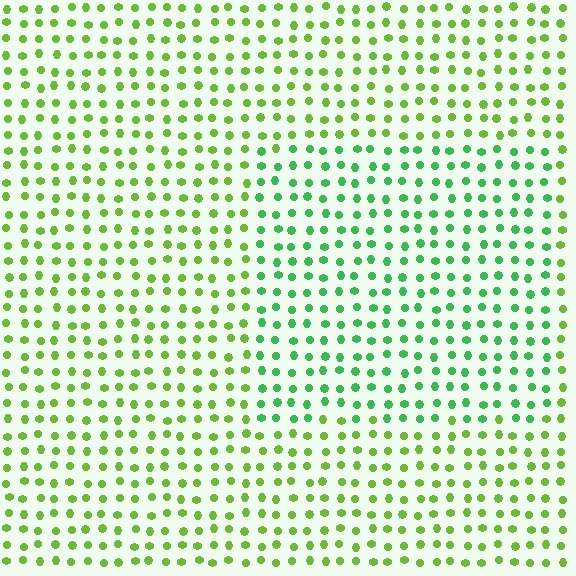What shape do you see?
I see a rectangle.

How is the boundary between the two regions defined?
The boundary is defined purely by a slight shift in hue (about 37 degrees). Spacing, size, and orientation are identical on both sides.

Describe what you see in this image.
The image is filled with small lime elements in a uniform arrangement. A rectangle-shaped region is visible where the elements are tinted to a slightly different hue, forming a subtle color boundary.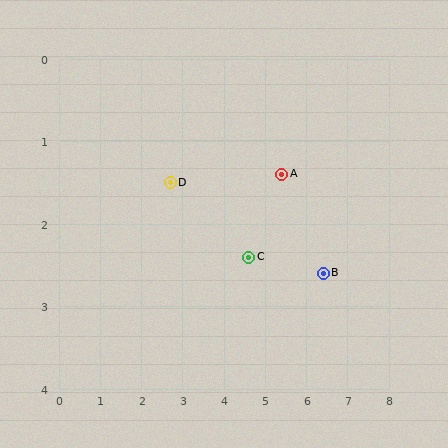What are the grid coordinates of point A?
Point A is at approximately (5.4, 1.4).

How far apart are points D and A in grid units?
Points D and A are about 2.7 grid units apart.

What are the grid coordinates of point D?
Point D is at approximately (2.7, 1.5).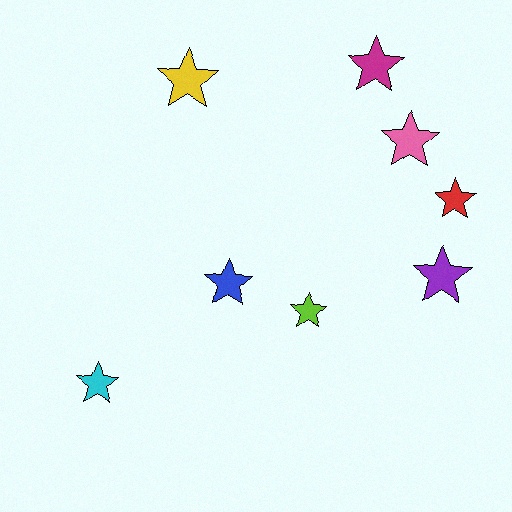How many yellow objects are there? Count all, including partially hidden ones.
There is 1 yellow object.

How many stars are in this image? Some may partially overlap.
There are 8 stars.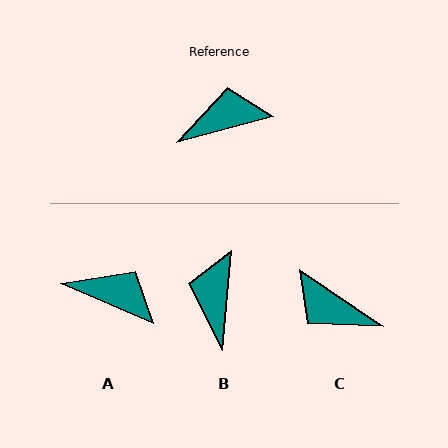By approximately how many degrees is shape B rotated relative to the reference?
Approximately 70 degrees counter-clockwise.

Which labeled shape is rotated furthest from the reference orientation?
C, about 131 degrees away.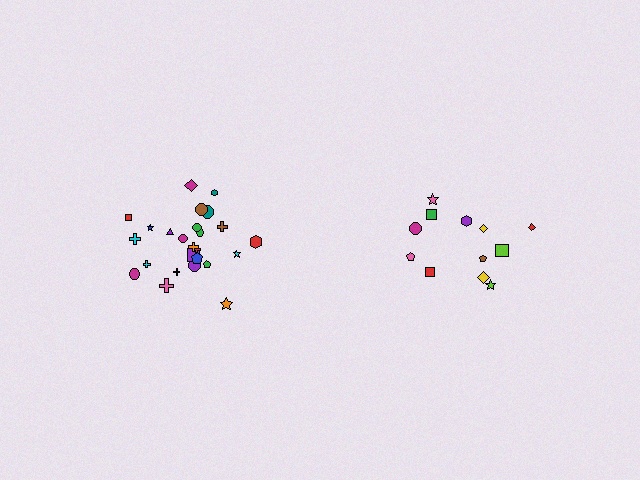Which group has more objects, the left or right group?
The left group.